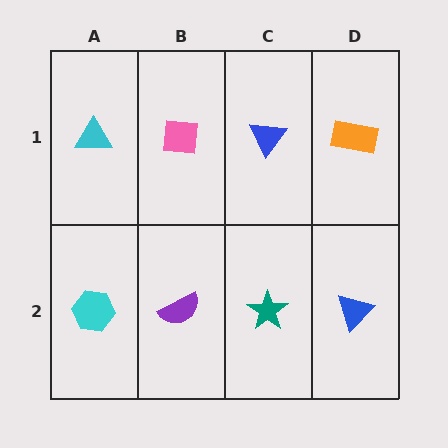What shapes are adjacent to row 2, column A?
A cyan triangle (row 1, column A), a purple semicircle (row 2, column B).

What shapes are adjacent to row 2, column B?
A pink square (row 1, column B), a cyan hexagon (row 2, column A), a teal star (row 2, column C).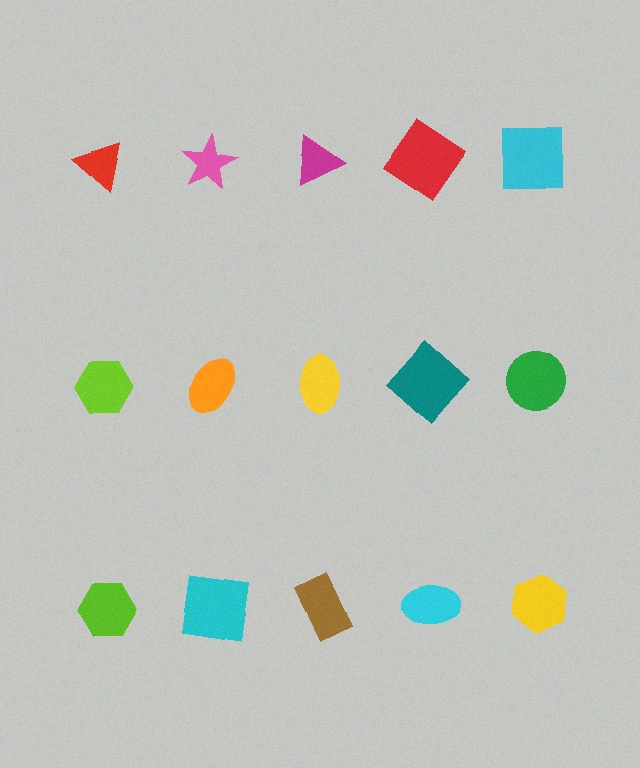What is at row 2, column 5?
A green circle.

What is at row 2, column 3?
A yellow ellipse.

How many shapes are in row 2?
5 shapes.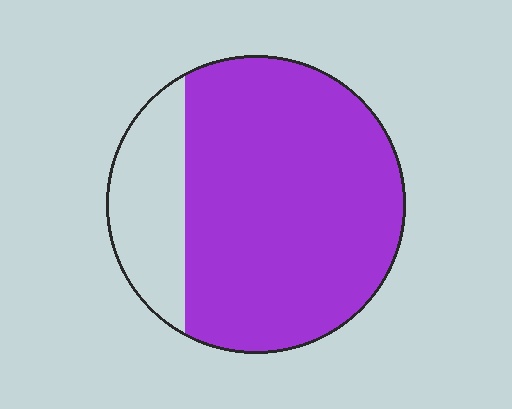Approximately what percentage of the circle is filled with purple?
Approximately 80%.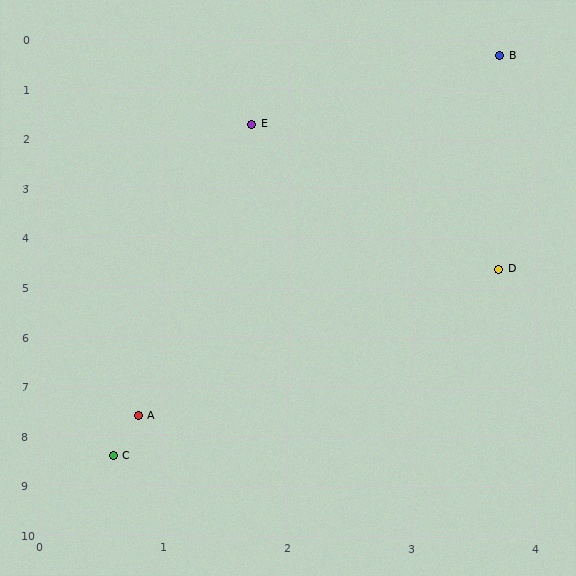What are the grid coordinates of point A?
Point A is at approximately (0.8, 7.6).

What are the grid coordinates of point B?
Point B is at approximately (3.7, 0.3).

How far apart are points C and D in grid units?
Points C and D are about 4.9 grid units apart.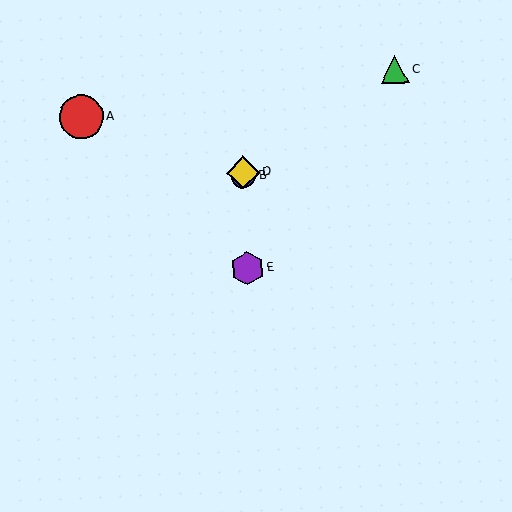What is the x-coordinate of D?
Object D is at x≈243.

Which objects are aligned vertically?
Objects B, D, E are aligned vertically.